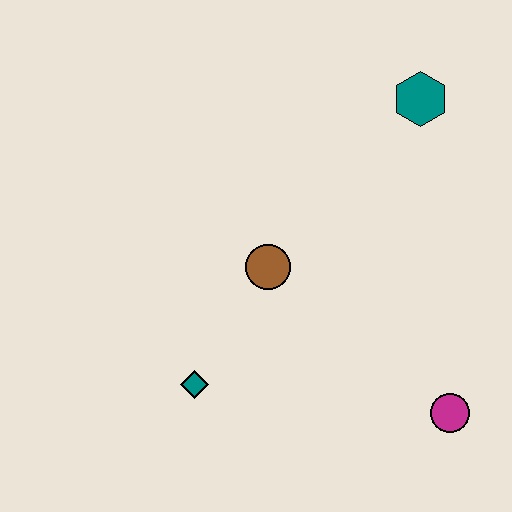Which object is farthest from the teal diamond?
The teal hexagon is farthest from the teal diamond.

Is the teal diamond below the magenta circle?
No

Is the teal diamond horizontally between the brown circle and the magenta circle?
No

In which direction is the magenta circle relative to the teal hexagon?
The magenta circle is below the teal hexagon.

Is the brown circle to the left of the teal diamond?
No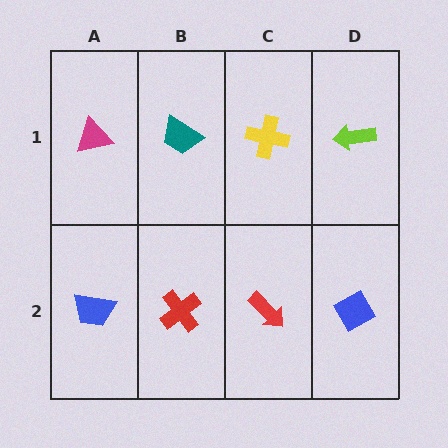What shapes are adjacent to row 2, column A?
A magenta triangle (row 1, column A), a red cross (row 2, column B).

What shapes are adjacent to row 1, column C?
A red arrow (row 2, column C), a teal trapezoid (row 1, column B), a lime arrow (row 1, column D).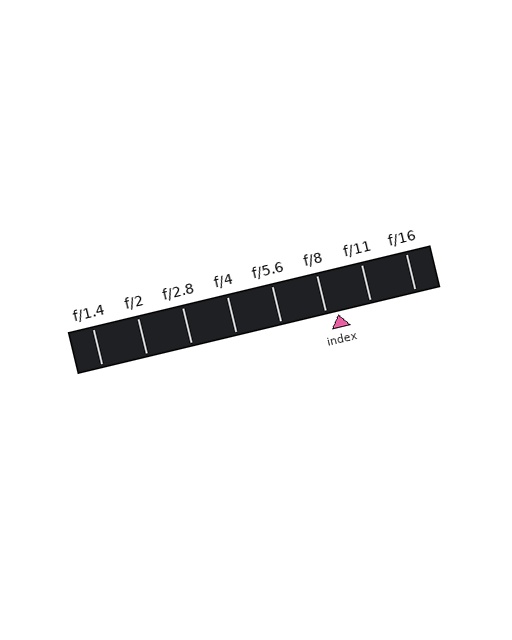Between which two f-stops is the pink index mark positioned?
The index mark is between f/8 and f/11.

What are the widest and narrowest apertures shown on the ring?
The widest aperture shown is f/1.4 and the narrowest is f/16.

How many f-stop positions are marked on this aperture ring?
There are 8 f-stop positions marked.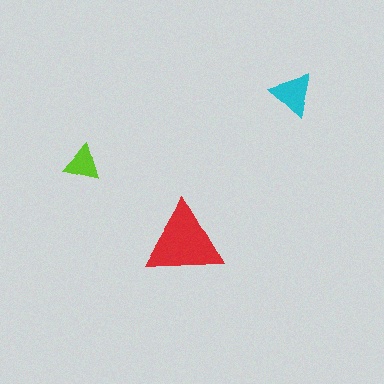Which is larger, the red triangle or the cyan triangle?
The red one.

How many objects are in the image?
There are 3 objects in the image.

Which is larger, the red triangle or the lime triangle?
The red one.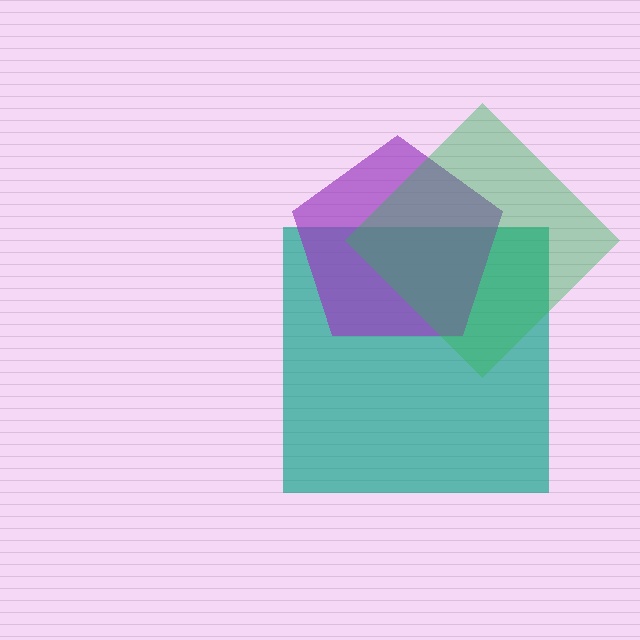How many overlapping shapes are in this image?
There are 3 overlapping shapes in the image.